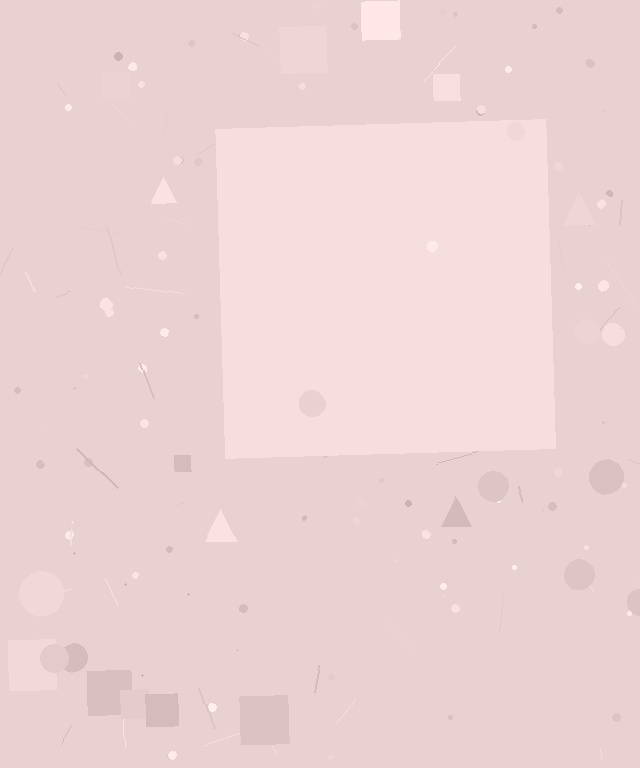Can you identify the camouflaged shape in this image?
The camouflaged shape is a square.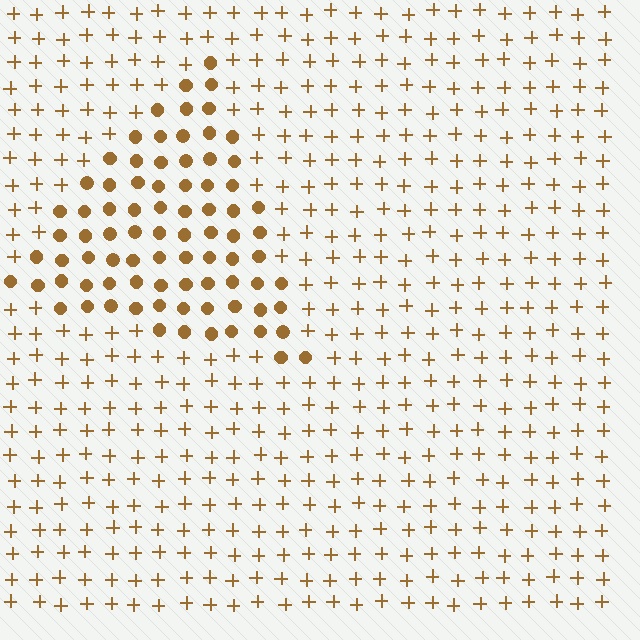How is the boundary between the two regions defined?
The boundary is defined by a change in element shape: circles inside vs. plus signs outside. All elements share the same color and spacing.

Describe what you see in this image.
The image is filled with small brown elements arranged in a uniform grid. A triangle-shaped region contains circles, while the surrounding area contains plus signs. The boundary is defined purely by the change in element shape.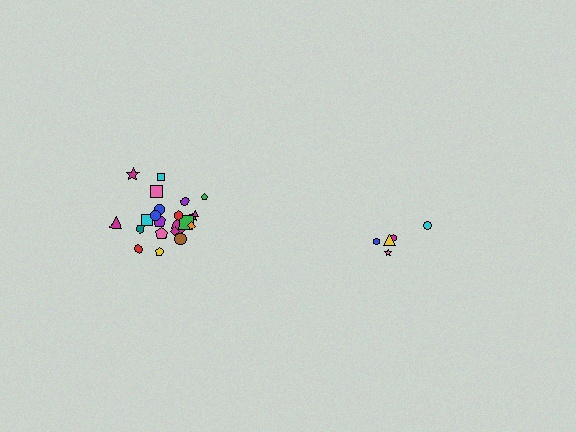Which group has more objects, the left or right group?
The left group.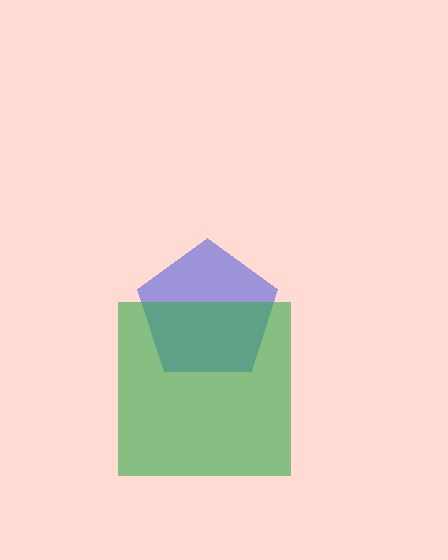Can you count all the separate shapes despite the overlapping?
Yes, there are 2 separate shapes.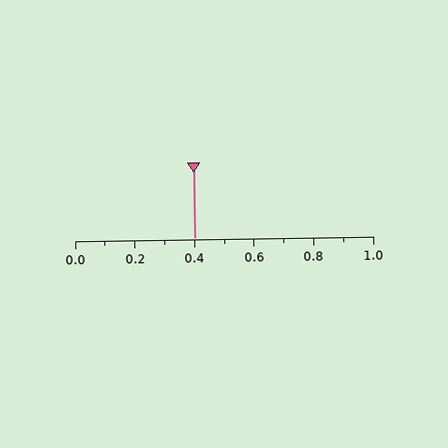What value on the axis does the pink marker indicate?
The marker indicates approximately 0.4.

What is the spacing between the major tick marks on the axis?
The major ticks are spaced 0.2 apart.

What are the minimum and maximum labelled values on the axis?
The axis runs from 0.0 to 1.0.